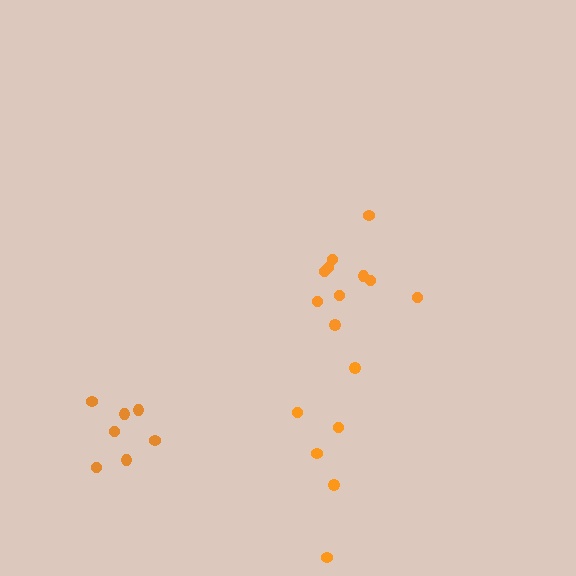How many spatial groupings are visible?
There are 3 spatial groupings.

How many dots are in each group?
Group 1: 7 dots, Group 2: 10 dots, Group 3: 6 dots (23 total).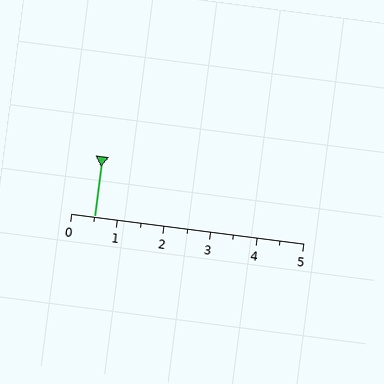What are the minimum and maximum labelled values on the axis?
The axis runs from 0 to 5.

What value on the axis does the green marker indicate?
The marker indicates approximately 0.5.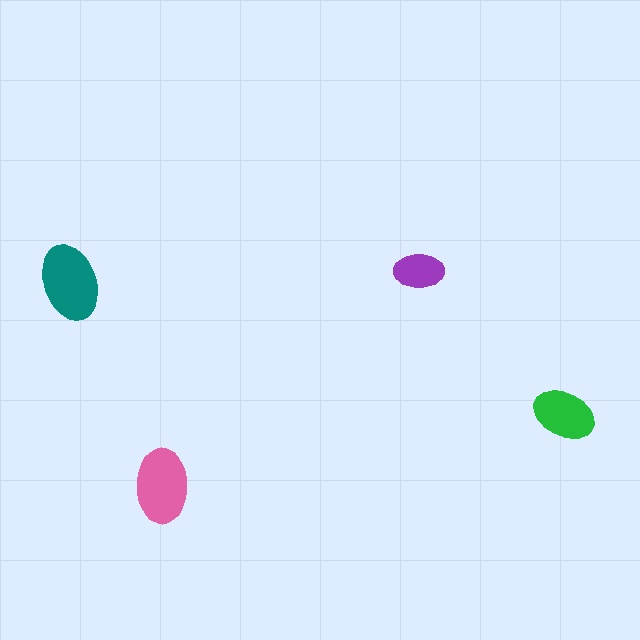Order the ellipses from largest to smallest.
the teal one, the pink one, the green one, the purple one.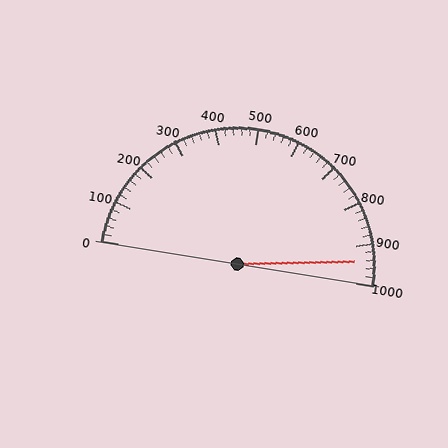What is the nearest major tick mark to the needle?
The nearest major tick mark is 900.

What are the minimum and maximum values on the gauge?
The gauge ranges from 0 to 1000.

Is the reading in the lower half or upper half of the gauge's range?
The reading is in the upper half of the range (0 to 1000).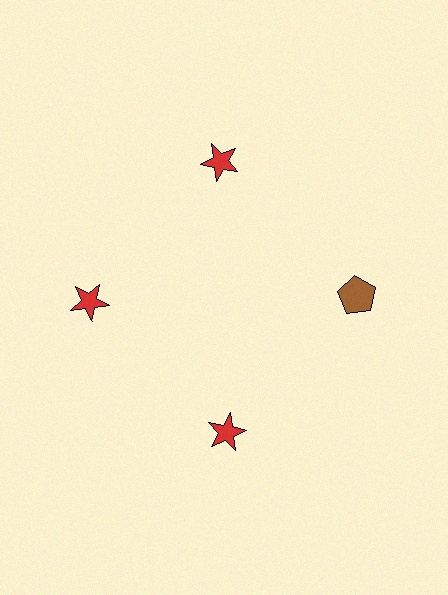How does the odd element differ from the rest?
It differs in both color (brown instead of red) and shape (pentagon instead of star).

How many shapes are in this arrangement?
There are 4 shapes arranged in a ring pattern.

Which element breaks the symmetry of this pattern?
The brown pentagon at roughly the 3 o'clock position breaks the symmetry. All other shapes are red stars.